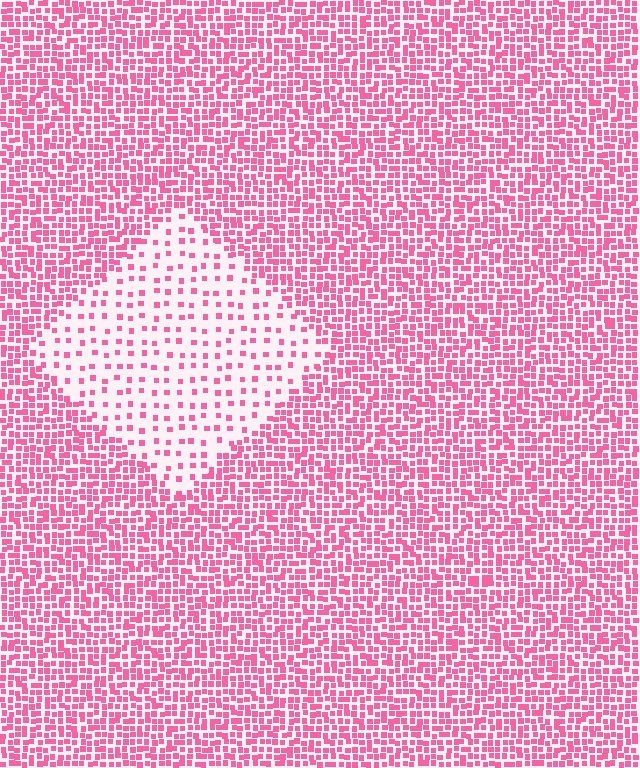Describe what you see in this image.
The image contains small pink elements arranged at two different densities. A diamond-shaped region is visible where the elements are less densely packed than the surrounding area.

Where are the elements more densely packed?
The elements are more densely packed outside the diamond boundary.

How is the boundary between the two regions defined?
The boundary is defined by a change in element density (approximately 3.0x ratio). All elements are the same color, size, and shape.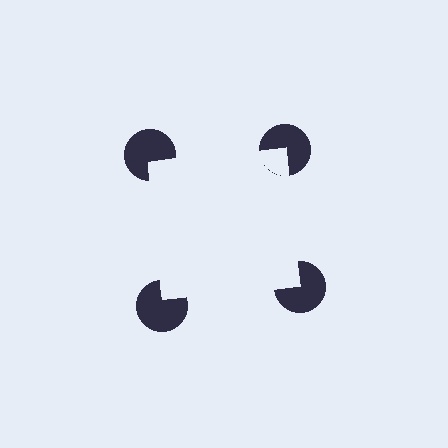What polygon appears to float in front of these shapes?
An illusory square — its edges are inferred from the aligned wedge cuts in the pac-man discs, not physically drawn.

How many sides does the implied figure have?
4 sides.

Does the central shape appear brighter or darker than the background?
It typically appears slightly brighter than the background, even though no actual brightness change is drawn.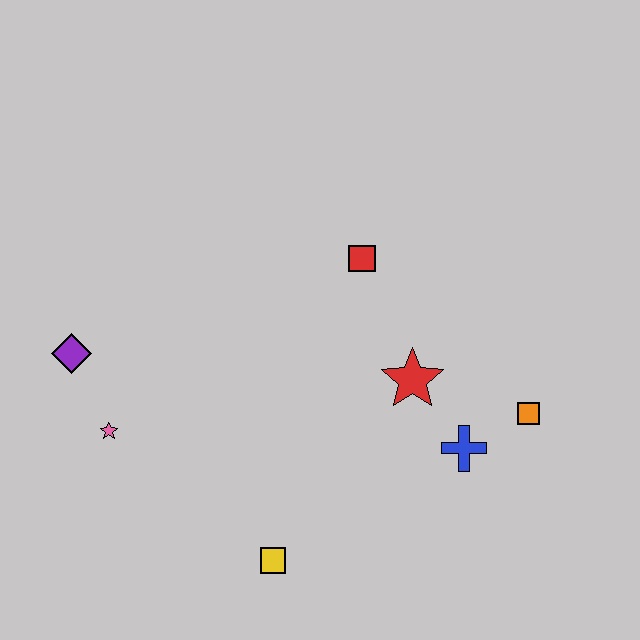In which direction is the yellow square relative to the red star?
The yellow square is below the red star.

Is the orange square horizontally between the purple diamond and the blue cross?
No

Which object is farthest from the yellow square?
The red square is farthest from the yellow square.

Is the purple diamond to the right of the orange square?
No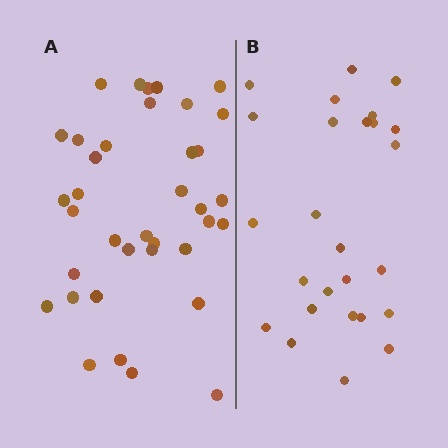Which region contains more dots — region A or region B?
Region A (the left region) has more dots.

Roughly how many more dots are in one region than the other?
Region A has roughly 12 or so more dots than region B.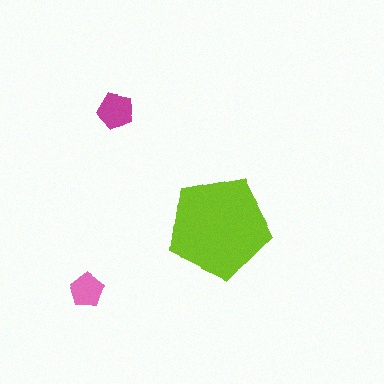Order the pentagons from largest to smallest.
the lime one, the magenta one, the pink one.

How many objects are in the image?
There are 3 objects in the image.